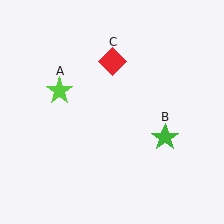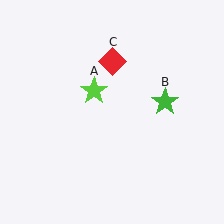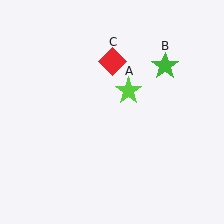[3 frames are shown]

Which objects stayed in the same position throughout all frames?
Red diamond (object C) remained stationary.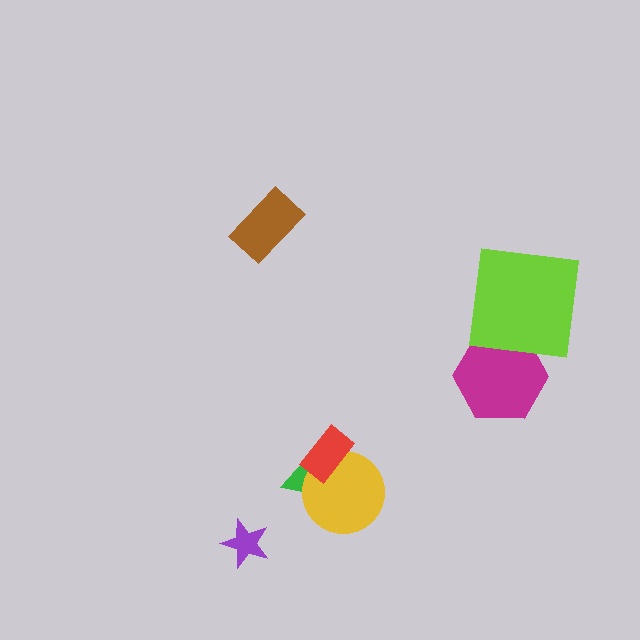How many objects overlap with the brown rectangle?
0 objects overlap with the brown rectangle.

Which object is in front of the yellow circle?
The red rectangle is in front of the yellow circle.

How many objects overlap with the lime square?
1 object overlaps with the lime square.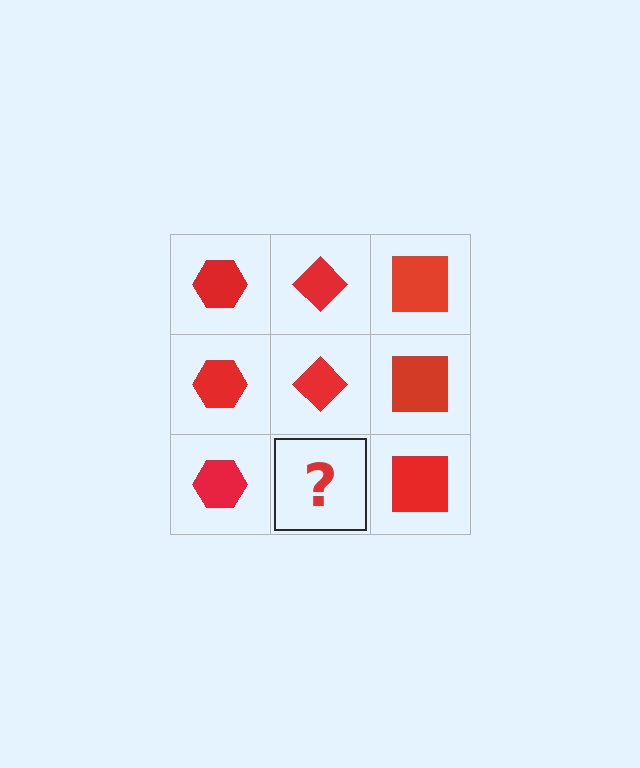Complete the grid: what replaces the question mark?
The question mark should be replaced with a red diamond.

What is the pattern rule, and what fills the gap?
The rule is that each column has a consistent shape. The gap should be filled with a red diamond.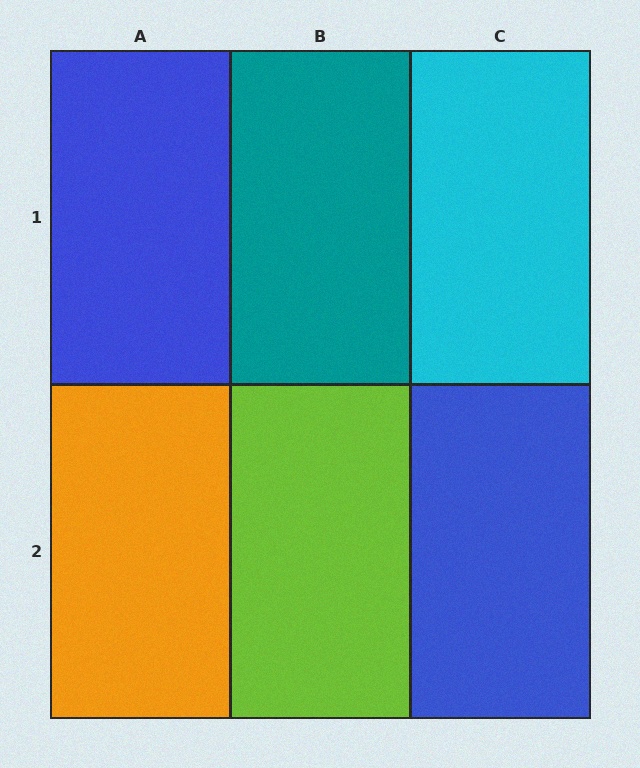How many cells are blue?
2 cells are blue.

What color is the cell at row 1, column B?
Teal.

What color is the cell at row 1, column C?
Cyan.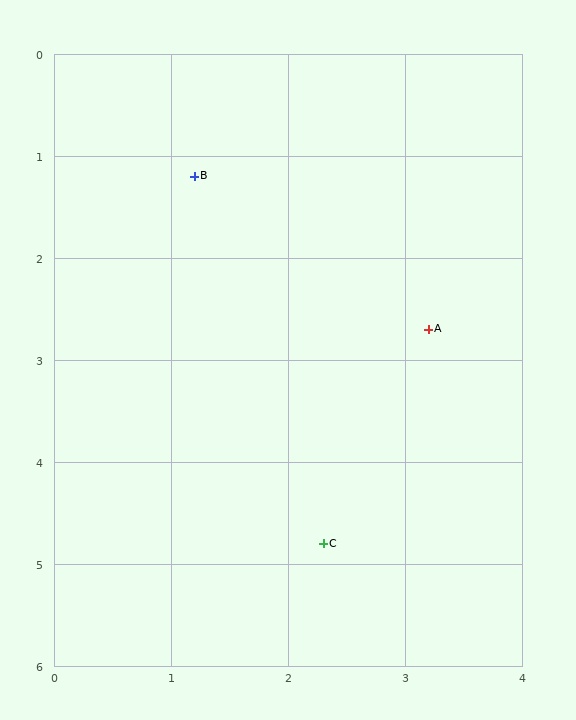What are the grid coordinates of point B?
Point B is at approximately (1.2, 1.2).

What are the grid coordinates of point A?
Point A is at approximately (3.2, 2.7).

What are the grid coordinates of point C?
Point C is at approximately (2.3, 4.8).